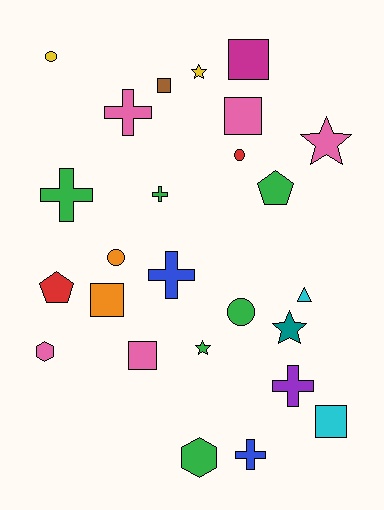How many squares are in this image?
There are 6 squares.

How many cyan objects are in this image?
There are 2 cyan objects.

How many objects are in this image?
There are 25 objects.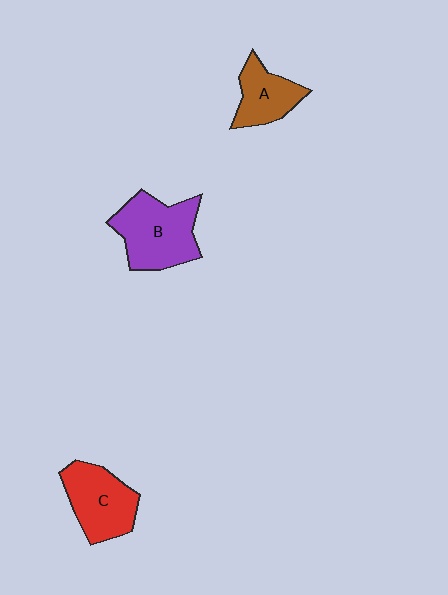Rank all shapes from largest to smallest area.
From largest to smallest: B (purple), C (red), A (brown).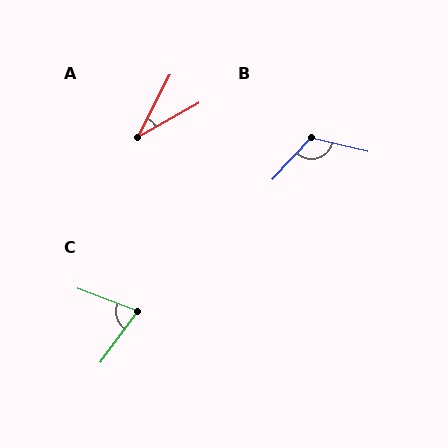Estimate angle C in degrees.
Approximately 74 degrees.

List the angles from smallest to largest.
A (34°), C (74°), B (119°).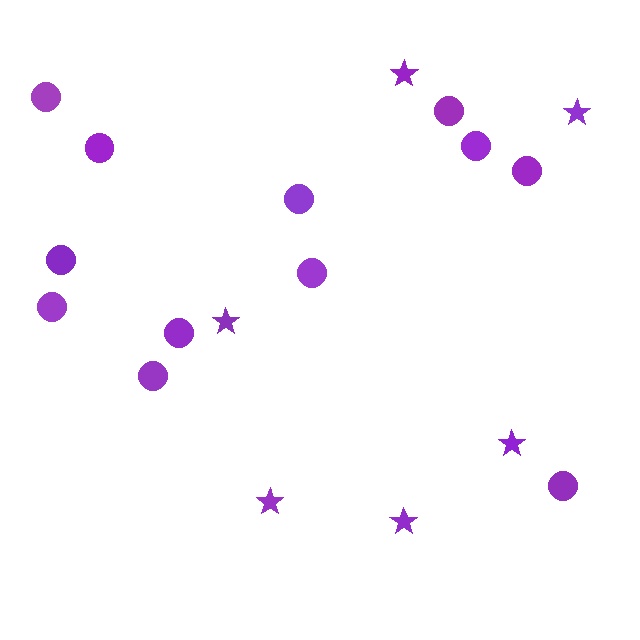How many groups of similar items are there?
There are 2 groups: one group of circles (12) and one group of stars (6).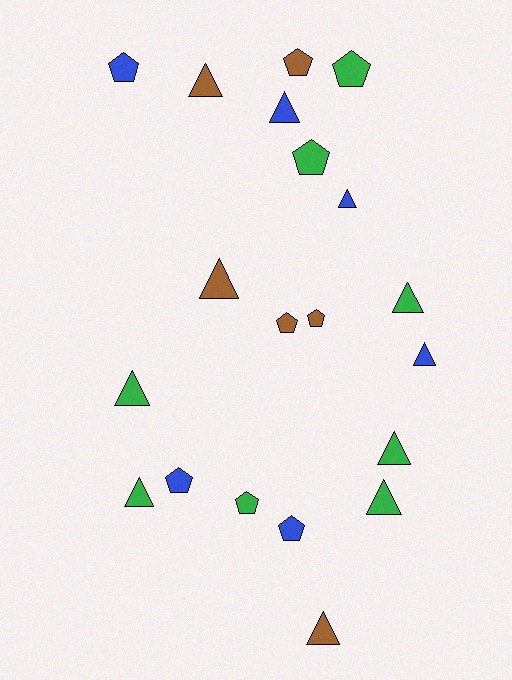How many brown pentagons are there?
There are 3 brown pentagons.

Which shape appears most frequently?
Triangle, with 11 objects.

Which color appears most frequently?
Green, with 8 objects.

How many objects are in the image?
There are 20 objects.